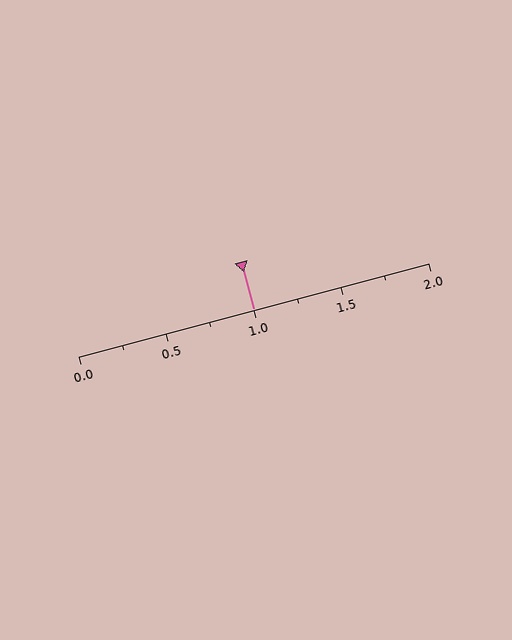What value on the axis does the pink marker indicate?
The marker indicates approximately 1.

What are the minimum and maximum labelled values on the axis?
The axis runs from 0.0 to 2.0.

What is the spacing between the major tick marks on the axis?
The major ticks are spaced 0.5 apart.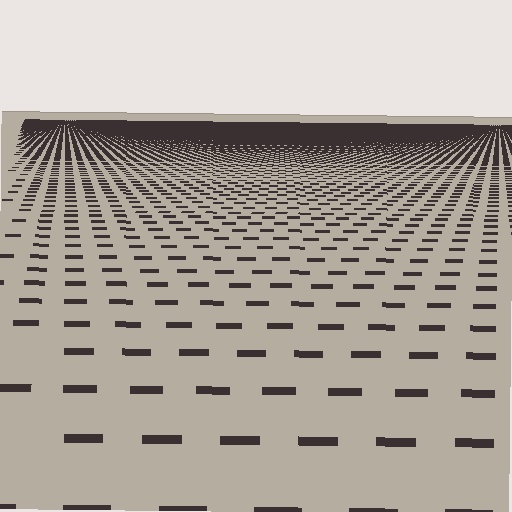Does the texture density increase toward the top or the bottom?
Density increases toward the top.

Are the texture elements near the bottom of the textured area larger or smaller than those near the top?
Larger. Near the bottom, elements are closer to the viewer and appear at a bigger on-screen size.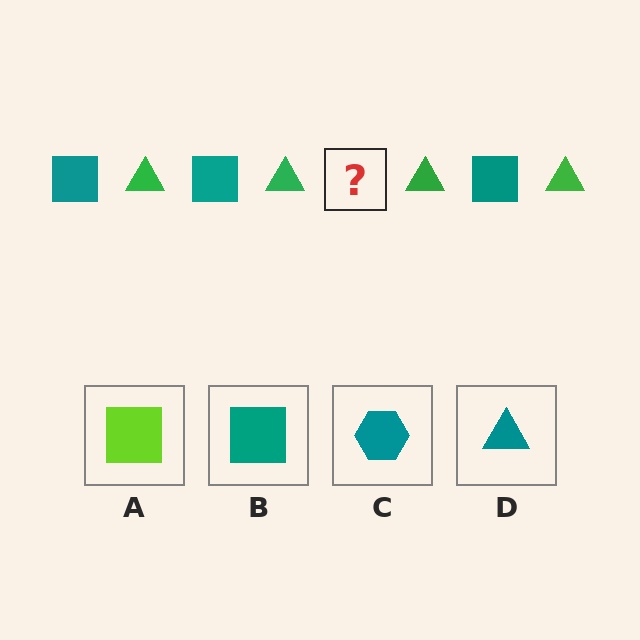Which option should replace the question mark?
Option B.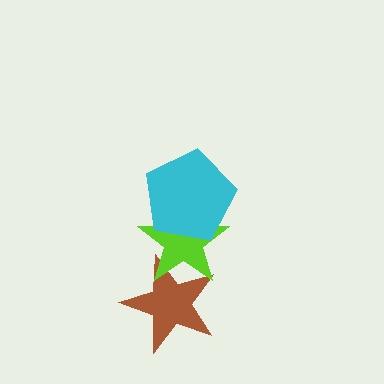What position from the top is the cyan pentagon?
The cyan pentagon is 1st from the top.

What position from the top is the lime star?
The lime star is 2nd from the top.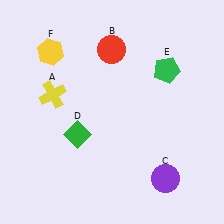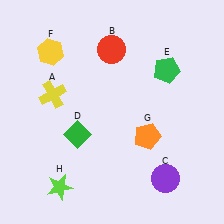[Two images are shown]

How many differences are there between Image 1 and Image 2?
There are 2 differences between the two images.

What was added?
An orange pentagon (G), a lime star (H) were added in Image 2.